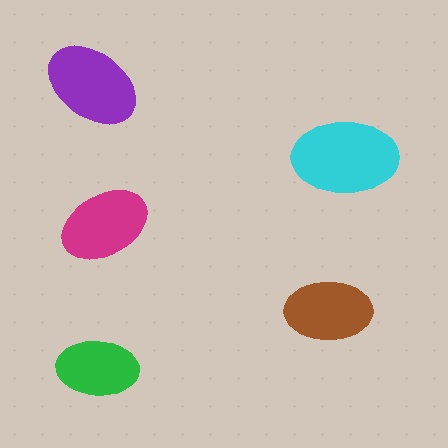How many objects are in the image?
There are 5 objects in the image.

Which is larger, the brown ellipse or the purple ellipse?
The purple one.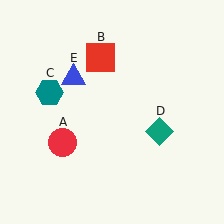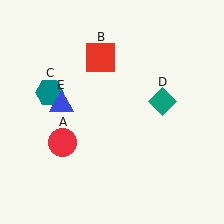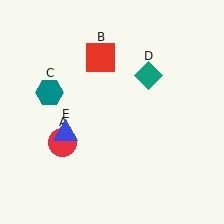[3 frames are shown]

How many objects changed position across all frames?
2 objects changed position: teal diamond (object D), blue triangle (object E).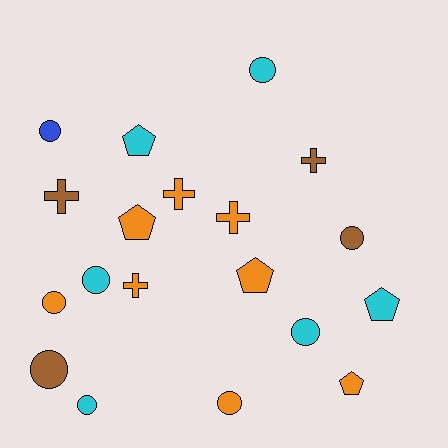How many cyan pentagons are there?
There are 2 cyan pentagons.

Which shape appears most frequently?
Circle, with 9 objects.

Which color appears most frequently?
Orange, with 8 objects.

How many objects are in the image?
There are 19 objects.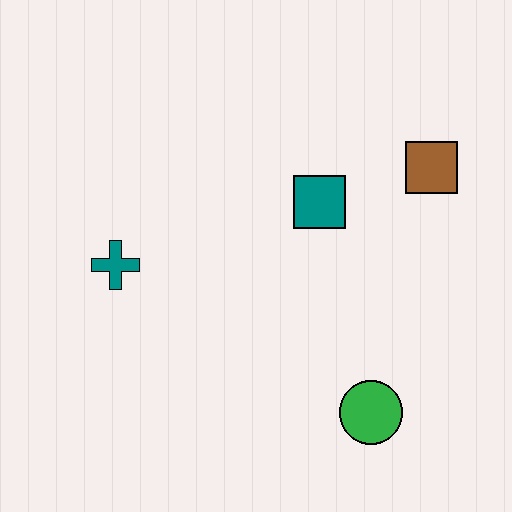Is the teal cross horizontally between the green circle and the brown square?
No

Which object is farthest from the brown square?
The teal cross is farthest from the brown square.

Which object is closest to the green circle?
The teal square is closest to the green circle.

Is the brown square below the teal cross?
No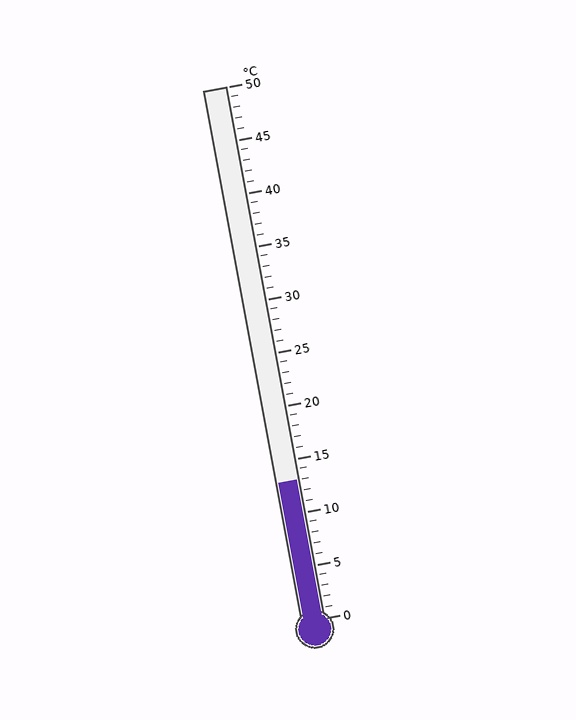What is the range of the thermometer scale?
The thermometer scale ranges from 0°C to 50°C.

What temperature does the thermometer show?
The thermometer shows approximately 13°C.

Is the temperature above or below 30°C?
The temperature is below 30°C.